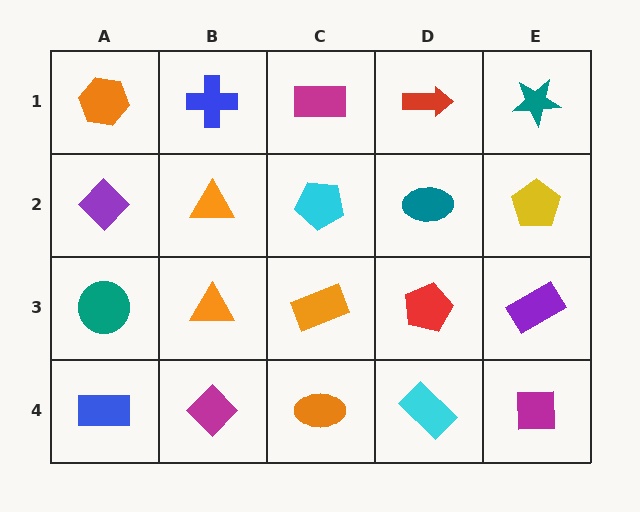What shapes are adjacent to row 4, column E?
A purple rectangle (row 3, column E), a cyan rectangle (row 4, column D).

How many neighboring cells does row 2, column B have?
4.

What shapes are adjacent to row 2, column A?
An orange hexagon (row 1, column A), a teal circle (row 3, column A), an orange triangle (row 2, column B).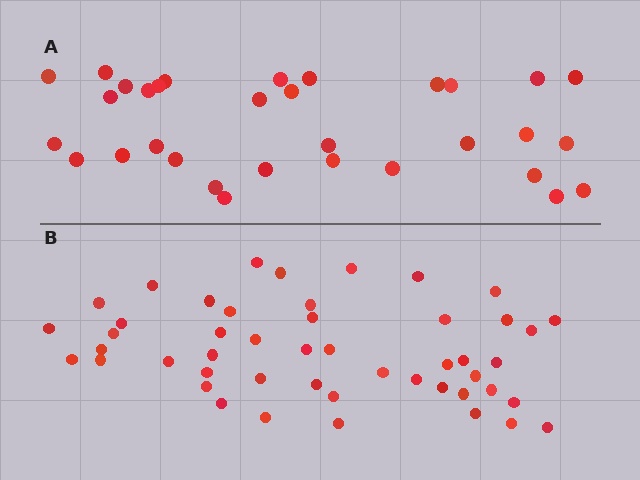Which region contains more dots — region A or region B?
Region B (the bottom region) has more dots.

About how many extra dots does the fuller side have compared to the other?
Region B has approximately 15 more dots than region A.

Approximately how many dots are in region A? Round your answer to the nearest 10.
About 30 dots. (The exact count is 32, which rounds to 30.)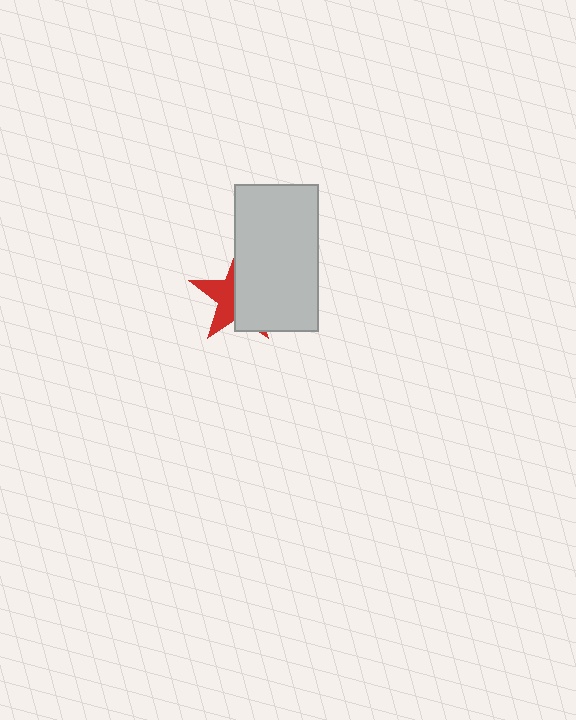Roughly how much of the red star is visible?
A small part of it is visible (roughly 42%).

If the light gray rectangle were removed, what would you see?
You would see the complete red star.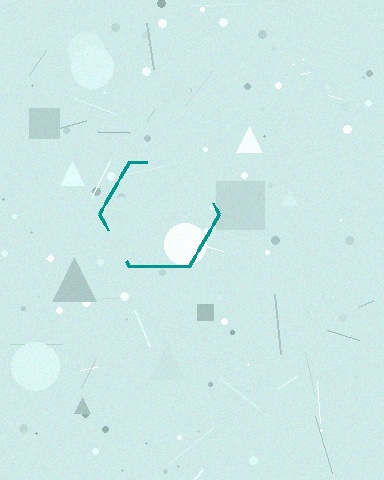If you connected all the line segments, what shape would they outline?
They would outline a hexagon.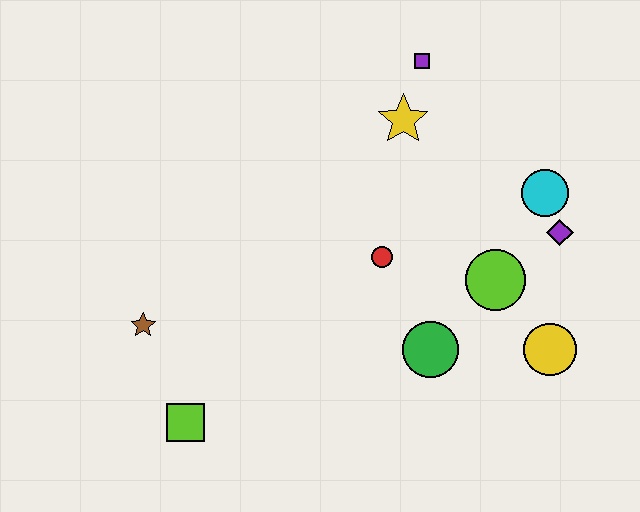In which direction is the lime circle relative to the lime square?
The lime circle is to the right of the lime square.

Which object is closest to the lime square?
The brown star is closest to the lime square.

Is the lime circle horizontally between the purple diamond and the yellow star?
Yes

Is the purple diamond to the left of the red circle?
No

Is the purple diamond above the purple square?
No